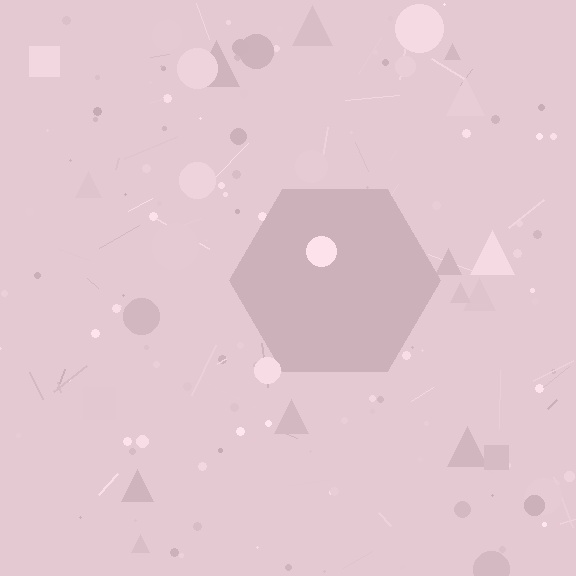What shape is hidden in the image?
A hexagon is hidden in the image.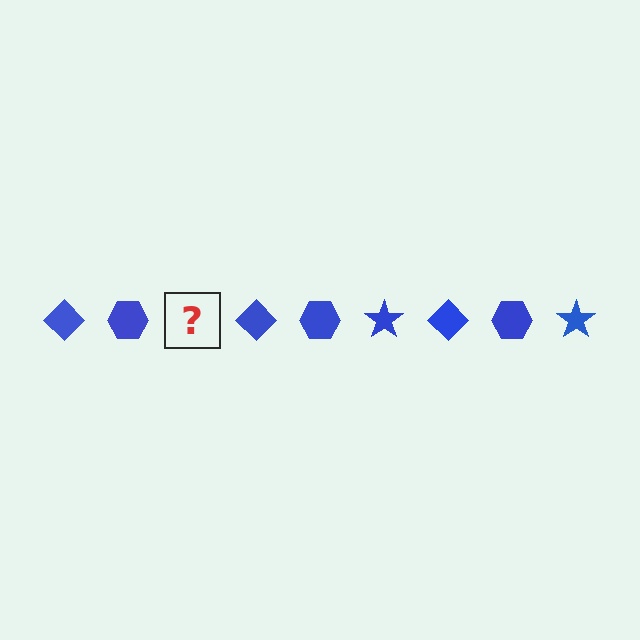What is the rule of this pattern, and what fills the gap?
The rule is that the pattern cycles through diamond, hexagon, star shapes in blue. The gap should be filled with a blue star.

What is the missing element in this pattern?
The missing element is a blue star.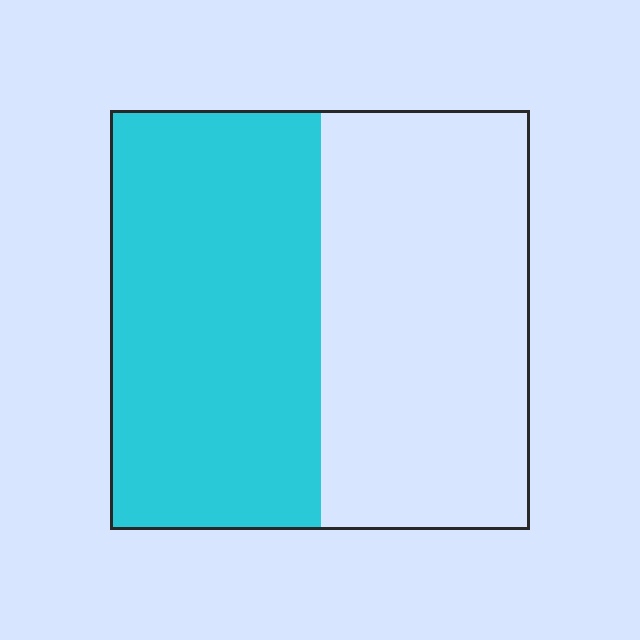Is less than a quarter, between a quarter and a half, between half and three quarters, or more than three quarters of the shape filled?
Between half and three quarters.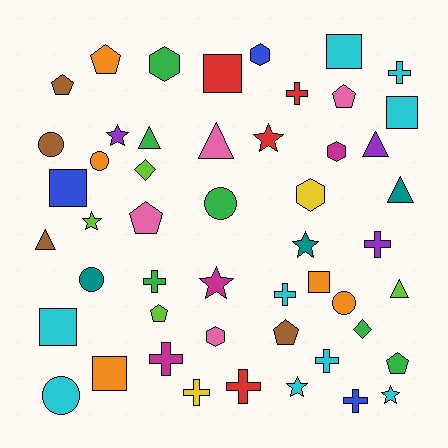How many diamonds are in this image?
There are 2 diamonds.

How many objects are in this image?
There are 50 objects.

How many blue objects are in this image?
There are 3 blue objects.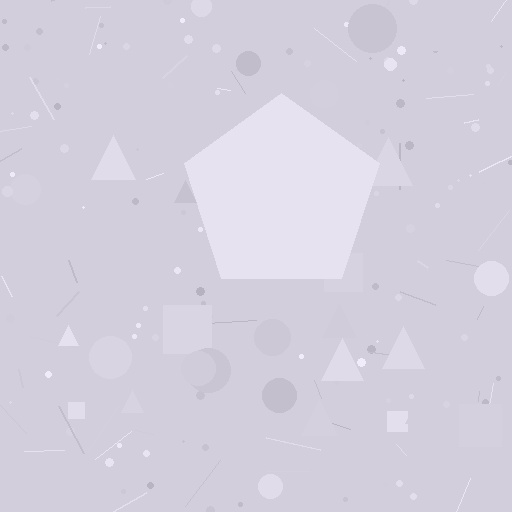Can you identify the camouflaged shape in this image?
The camouflaged shape is a pentagon.